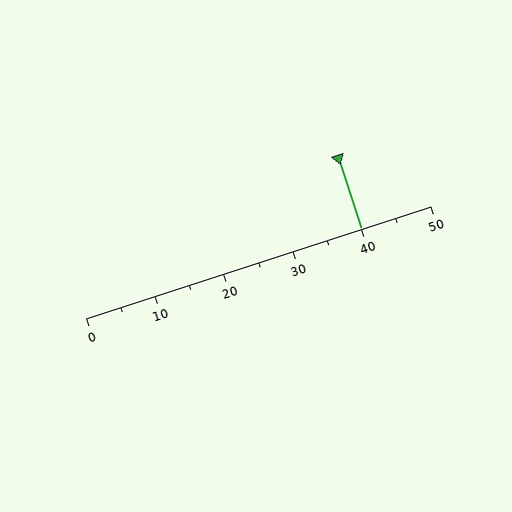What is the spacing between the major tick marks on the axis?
The major ticks are spaced 10 apart.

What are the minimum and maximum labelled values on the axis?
The axis runs from 0 to 50.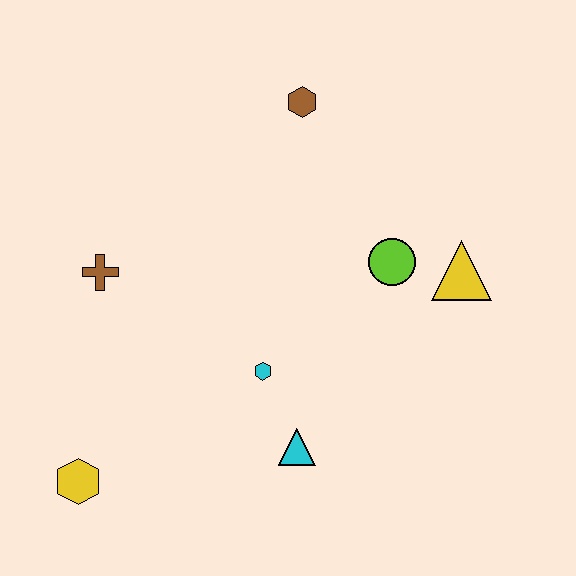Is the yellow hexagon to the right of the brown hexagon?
No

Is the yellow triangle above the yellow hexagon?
Yes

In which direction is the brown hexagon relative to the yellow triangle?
The brown hexagon is above the yellow triangle.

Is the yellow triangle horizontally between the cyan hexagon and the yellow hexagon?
No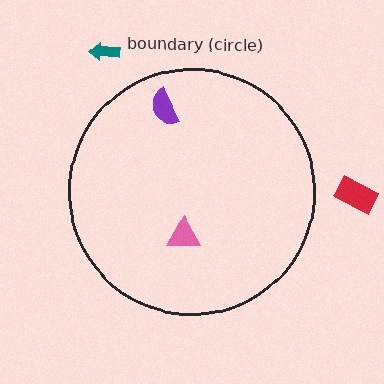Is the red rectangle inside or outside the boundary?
Outside.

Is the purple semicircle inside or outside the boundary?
Inside.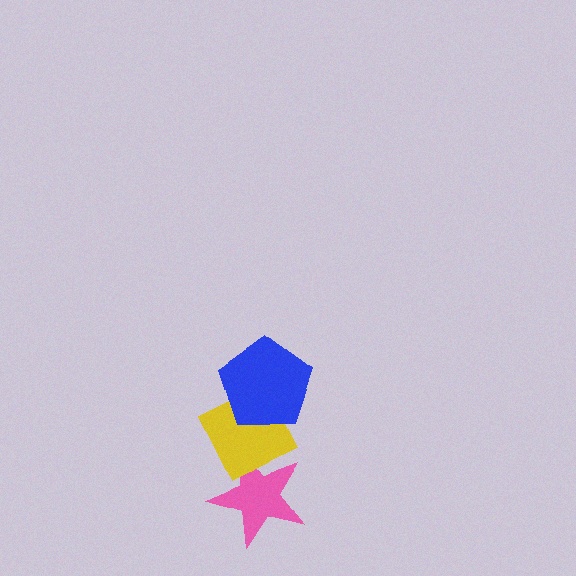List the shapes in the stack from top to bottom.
From top to bottom: the blue pentagon, the yellow diamond, the pink star.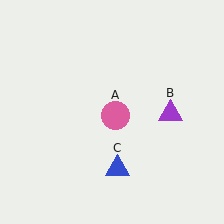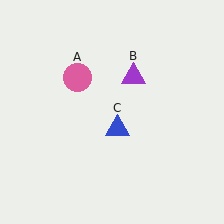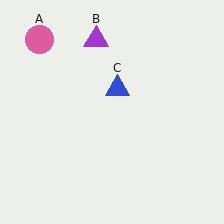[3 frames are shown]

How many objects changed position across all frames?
3 objects changed position: pink circle (object A), purple triangle (object B), blue triangle (object C).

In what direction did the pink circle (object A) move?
The pink circle (object A) moved up and to the left.